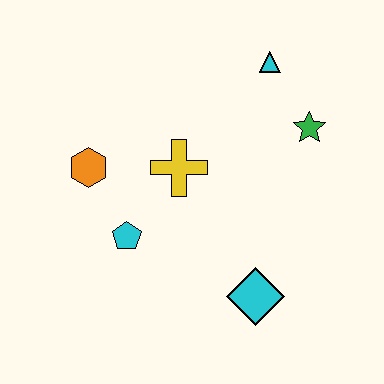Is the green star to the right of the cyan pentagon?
Yes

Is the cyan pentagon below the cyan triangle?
Yes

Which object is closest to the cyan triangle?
The green star is closest to the cyan triangle.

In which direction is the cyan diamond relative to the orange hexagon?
The cyan diamond is to the right of the orange hexagon.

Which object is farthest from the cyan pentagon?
The cyan triangle is farthest from the cyan pentagon.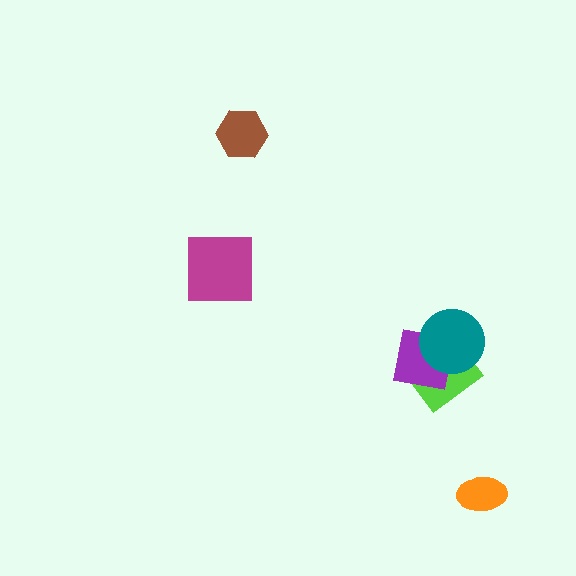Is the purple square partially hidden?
Yes, it is partially covered by another shape.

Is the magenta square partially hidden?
No, no other shape covers it.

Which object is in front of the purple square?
The teal circle is in front of the purple square.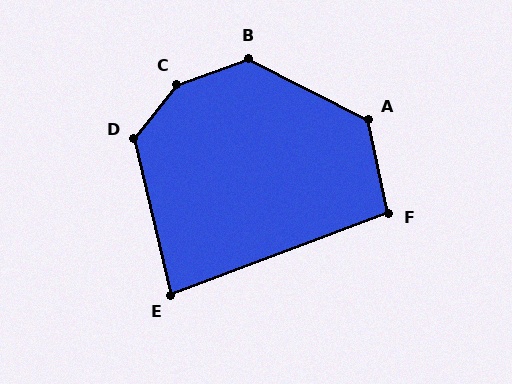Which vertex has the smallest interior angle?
E, at approximately 83 degrees.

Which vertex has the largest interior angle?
C, at approximately 148 degrees.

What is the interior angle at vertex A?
Approximately 129 degrees (obtuse).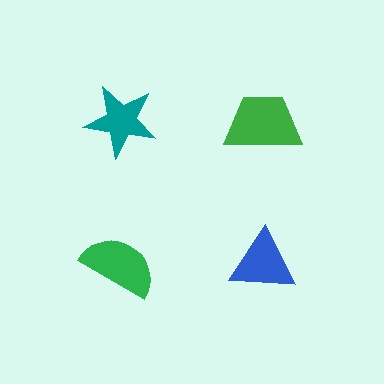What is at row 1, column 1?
A teal star.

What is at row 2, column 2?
A blue triangle.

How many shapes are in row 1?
2 shapes.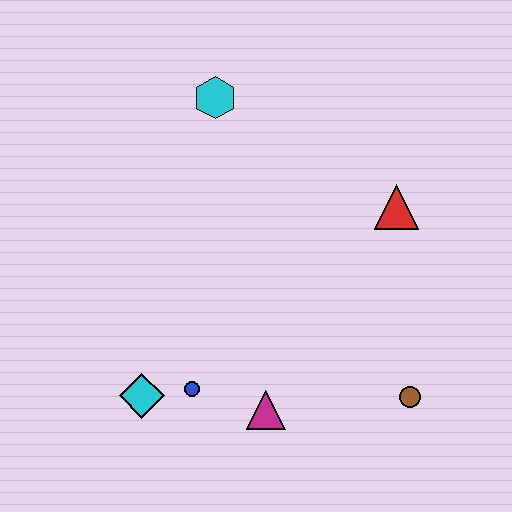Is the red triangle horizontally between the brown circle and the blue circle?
Yes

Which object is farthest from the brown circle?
The cyan hexagon is farthest from the brown circle.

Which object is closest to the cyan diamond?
The blue circle is closest to the cyan diamond.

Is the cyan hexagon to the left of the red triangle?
Yes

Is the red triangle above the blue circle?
Yes